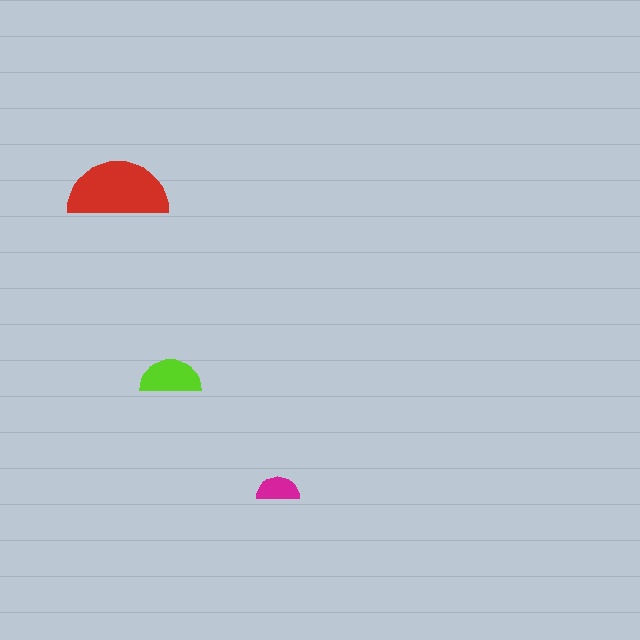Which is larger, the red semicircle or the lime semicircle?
The red one.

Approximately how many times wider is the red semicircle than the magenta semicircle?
About 2.5 times wider.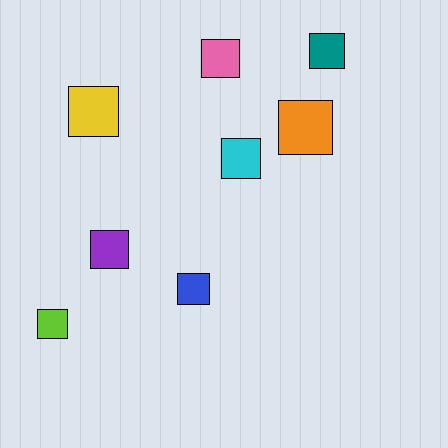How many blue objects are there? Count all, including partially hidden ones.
There is 1 blue object.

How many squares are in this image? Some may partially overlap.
There are 8 squares.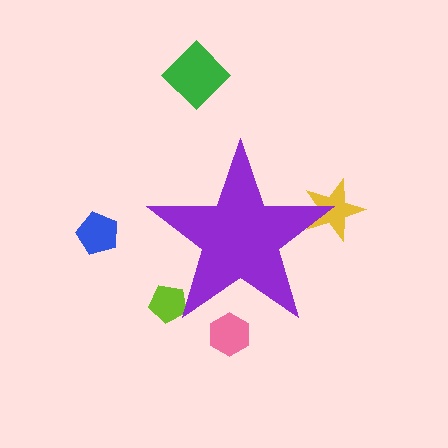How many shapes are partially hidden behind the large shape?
3 shapes are partially hidden.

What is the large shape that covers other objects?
A purple star.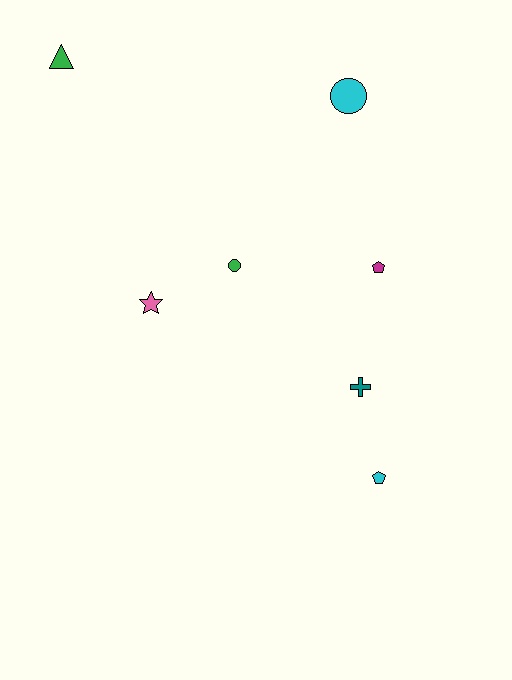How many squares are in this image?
There are no squares.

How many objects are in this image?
There are 7 objects.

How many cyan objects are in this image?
There are 2 cyan objects.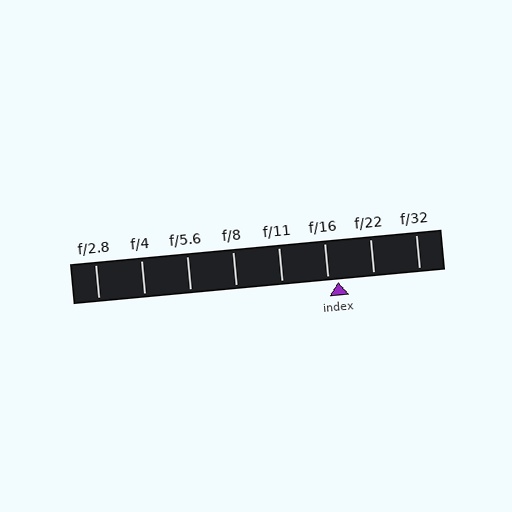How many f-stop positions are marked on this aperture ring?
There are 8 f-stop positions marked.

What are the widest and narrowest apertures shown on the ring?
The widest aperture shown is f/2.8 and the narrowest is f/32.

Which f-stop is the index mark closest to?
The index mark is closest to f/16.